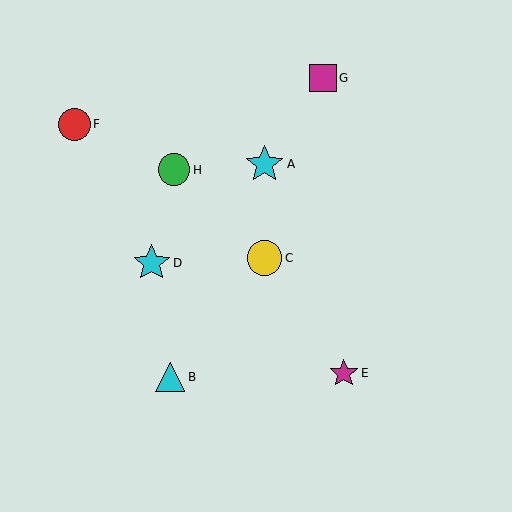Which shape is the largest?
The cyan star (labeled A) is the largest.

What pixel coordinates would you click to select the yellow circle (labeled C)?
Click at (265, 258) to select the yellow circle C.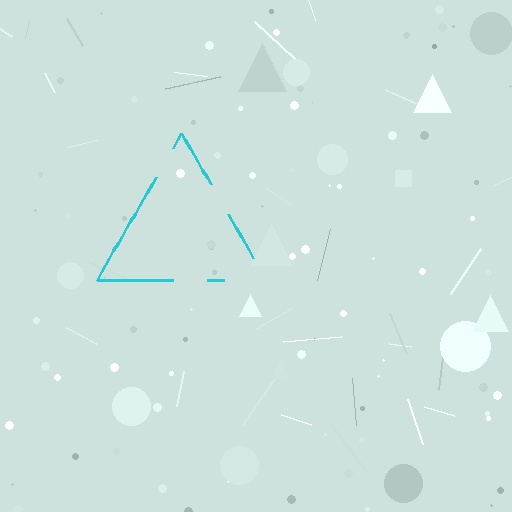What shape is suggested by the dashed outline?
The dashed outline suggests a triangle.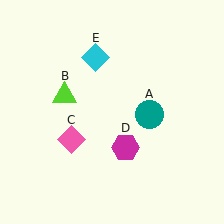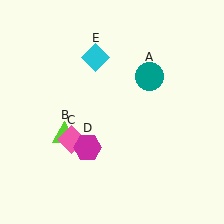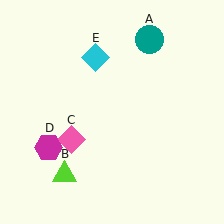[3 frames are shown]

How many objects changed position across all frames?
3 objects changed position: teal circle (object A), lime triangle (object B), magenta hexagon (object D).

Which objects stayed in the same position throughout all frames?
Pink diamond (object C) and cyan diamond (object E) remained stationary.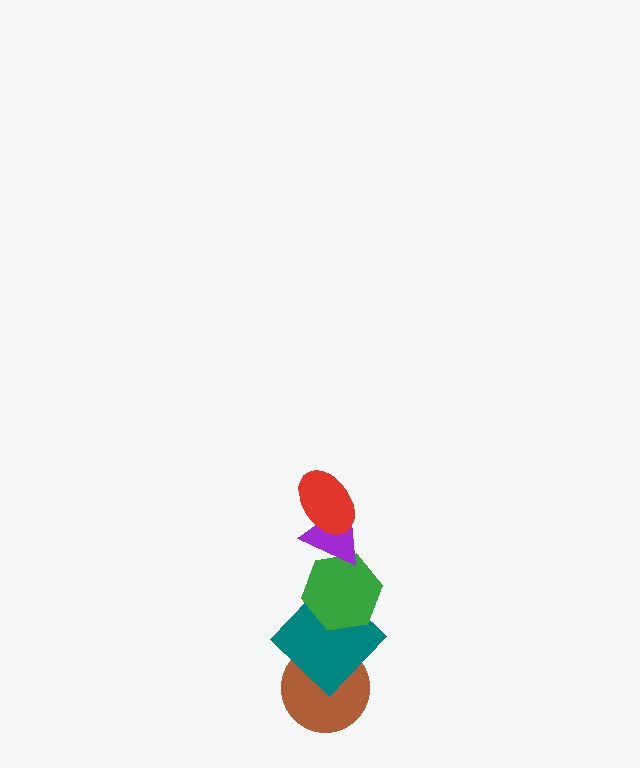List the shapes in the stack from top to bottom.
From top to bottom: the red ellipse, the purple triangle, the green hexagon, the teal diamond, the brown circle.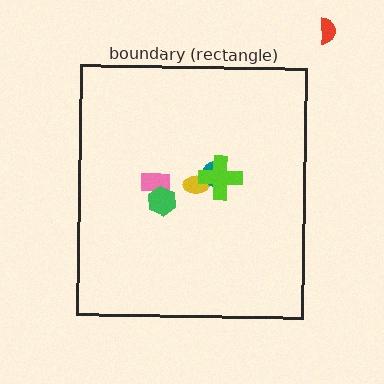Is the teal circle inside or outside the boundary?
Inside.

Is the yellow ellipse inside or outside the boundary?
Inside.